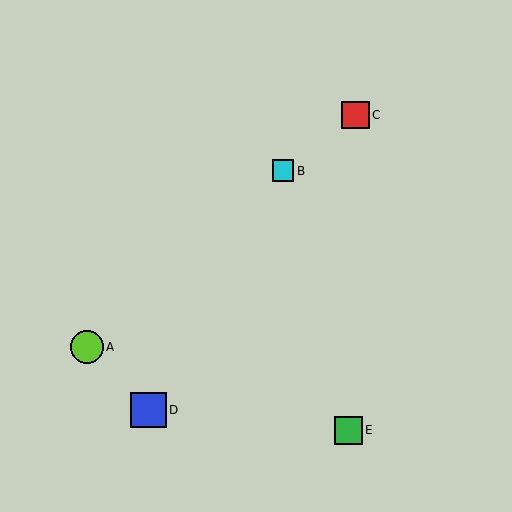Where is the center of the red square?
The center of the red square is at (356, 115).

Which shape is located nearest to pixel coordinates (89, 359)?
The lime circle (labeled A) at (87, 347) is nearest to that location.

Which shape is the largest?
The blue square (labeled D) is the largest.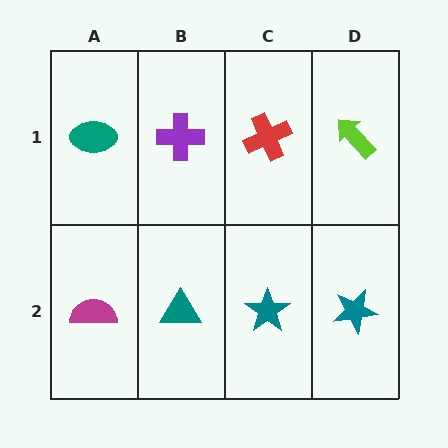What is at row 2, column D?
A teal star.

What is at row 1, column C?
A red cross.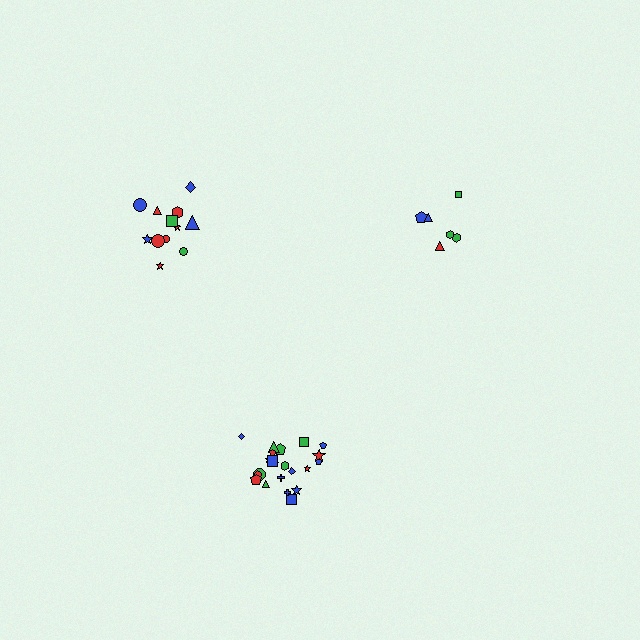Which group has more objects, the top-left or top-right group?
The top-left group.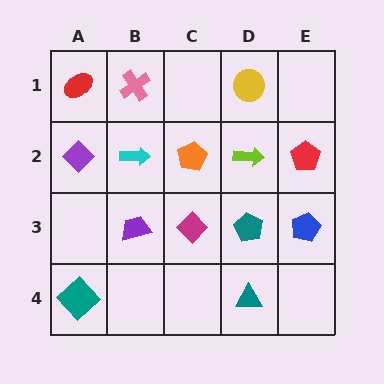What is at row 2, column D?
A lime arrow.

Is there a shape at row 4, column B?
No, that cell is empty.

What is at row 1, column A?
A red ellipse.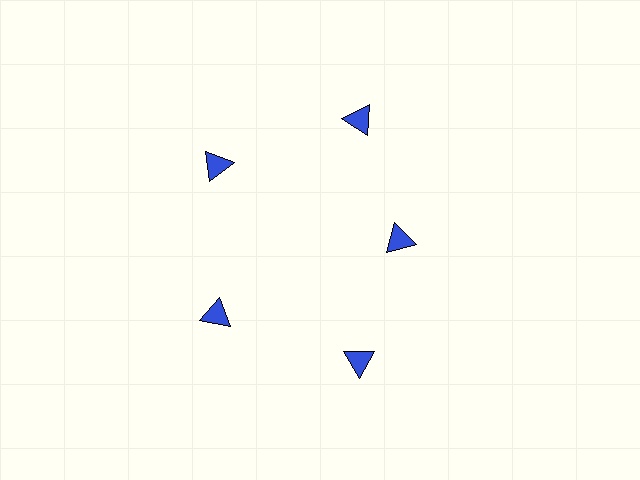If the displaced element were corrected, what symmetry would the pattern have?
It would have 5-fold rotational symmetry — the pattern would map onto itself every 72 degrees.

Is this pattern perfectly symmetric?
No. The 5 blue triangles are arranged in a ring, but one element near the 3 o'clock position is pulled inward toward the center, breaking the 5-fold rotational symmetry.